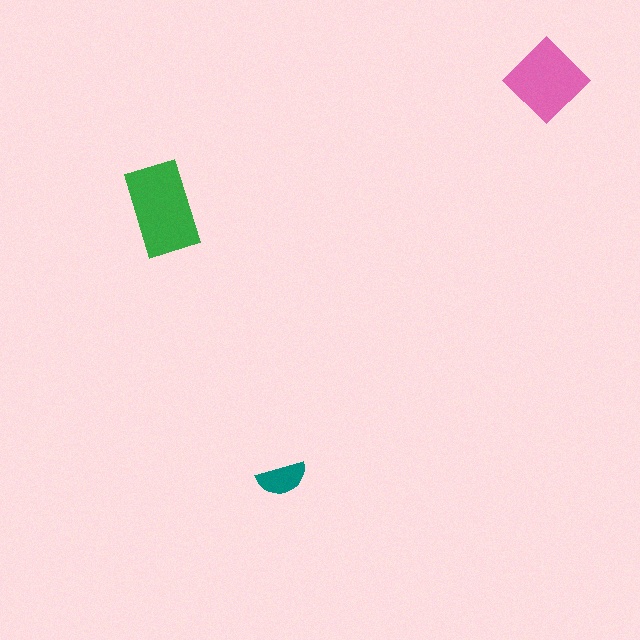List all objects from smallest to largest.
The teal semicircle, the pink diamond, the green rectangle.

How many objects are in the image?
There are 3 objects in the image.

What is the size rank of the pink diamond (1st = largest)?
2nd.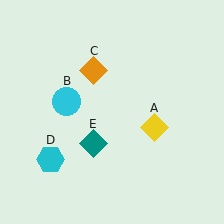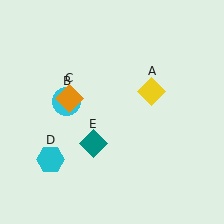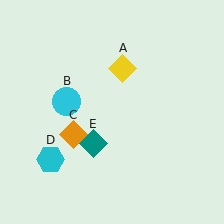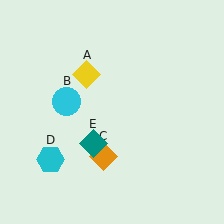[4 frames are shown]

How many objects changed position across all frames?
2 objects changed position: yellow diamond (object A), orange diamond (object C).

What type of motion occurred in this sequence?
The yellow diamond (object A), orange diamond (object C) rotated counterclockwise around the center of the scene.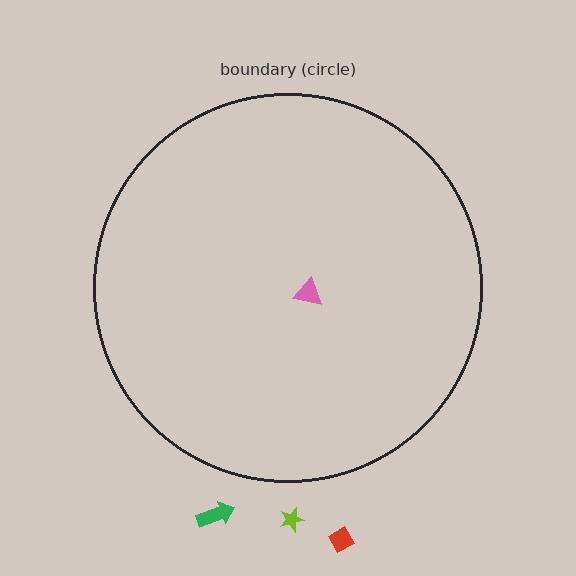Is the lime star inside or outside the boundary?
Outside.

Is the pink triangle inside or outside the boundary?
Inside.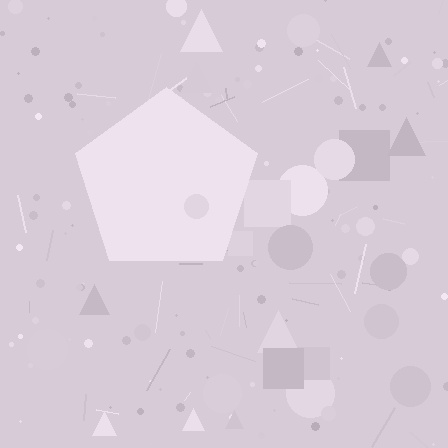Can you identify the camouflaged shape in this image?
The camouflaged shape is a pentagon.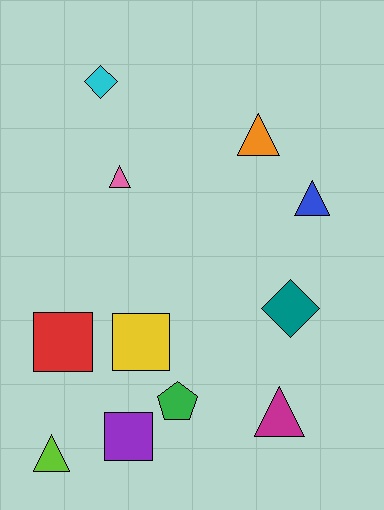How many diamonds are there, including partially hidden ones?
There are 2 diamonds.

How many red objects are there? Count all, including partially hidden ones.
There is 1 red object.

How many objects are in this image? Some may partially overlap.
There are 11 objects.